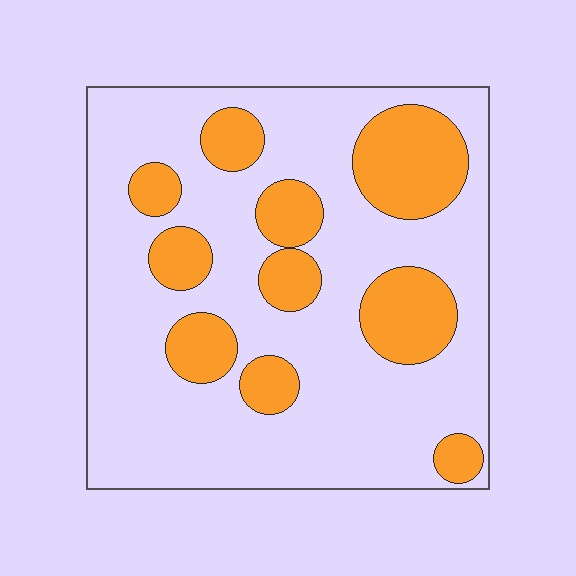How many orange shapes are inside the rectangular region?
10.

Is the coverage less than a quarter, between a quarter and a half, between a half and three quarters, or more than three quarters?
Between a quarter and a half.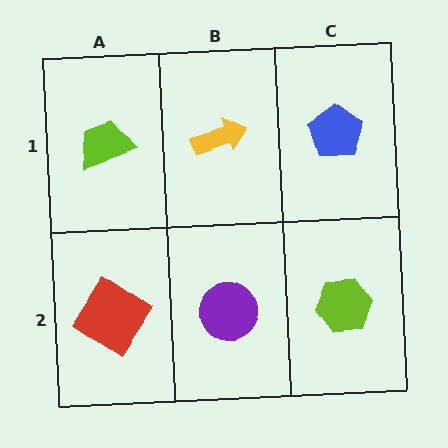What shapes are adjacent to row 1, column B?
A purple circle (row 2, column B), a lime trapezoid (row 1, column A), a blue pentagon (row 1, column C).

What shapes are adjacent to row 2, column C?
A blue pentagon (row 1, column C), a purple circle (row 2, column B).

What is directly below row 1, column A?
A red diamond.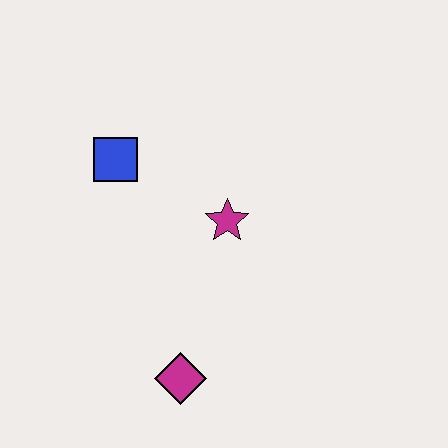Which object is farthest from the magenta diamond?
The blue square is farthest from the magenta diamond.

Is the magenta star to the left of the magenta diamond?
No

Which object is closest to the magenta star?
The blue square is closest to the magenta star.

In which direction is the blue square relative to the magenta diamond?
The blue square is above the magenta diamond.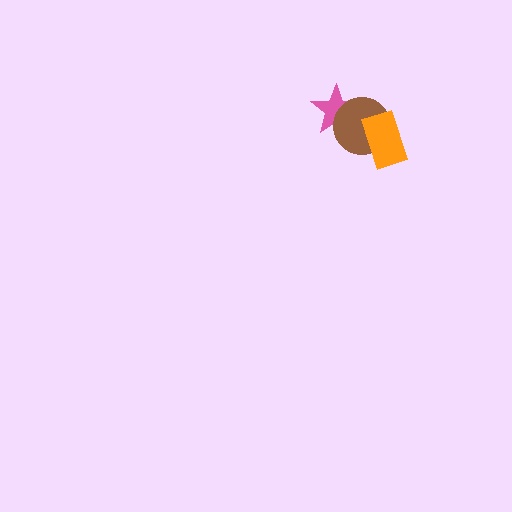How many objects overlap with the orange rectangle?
1 object overlaps with the orange rectangle.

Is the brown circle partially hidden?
Yes, it is partially covered by another shape.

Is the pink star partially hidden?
Yes, it is partially covered by another shape.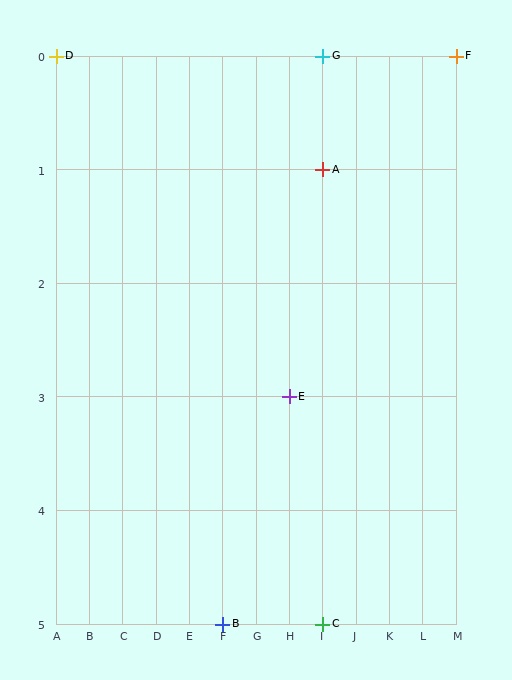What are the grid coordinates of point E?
Point E is at grid coordinates (H, 3).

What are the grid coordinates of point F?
Point F is at grid coordinates (M, 0).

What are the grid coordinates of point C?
Point C is at grid coordinates (I, 5).